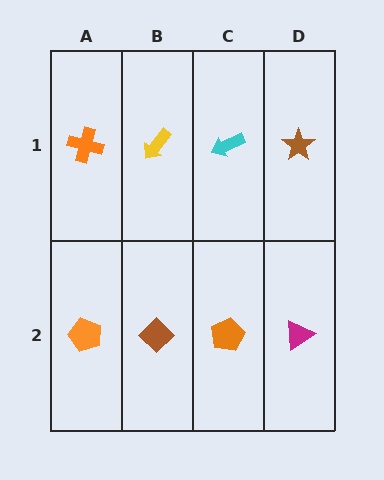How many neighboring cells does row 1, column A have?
2.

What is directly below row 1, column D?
A magenta triangle.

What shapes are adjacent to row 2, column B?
A yellow arrow (row 1, column B), an orange pentagon (row 2, column A), an orange pentagon (row 2, column C).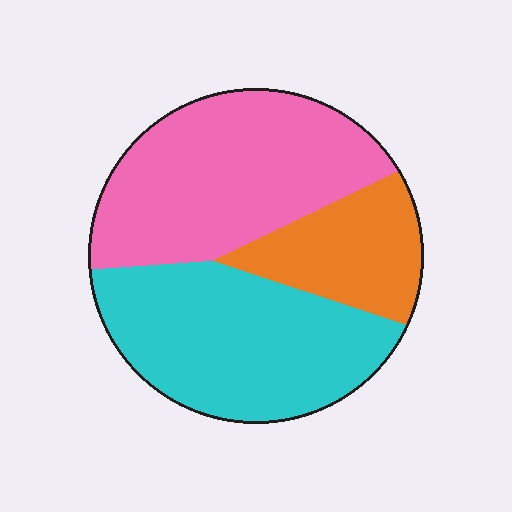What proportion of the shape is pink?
Pink takes up about two fifths (2/5) of the shape.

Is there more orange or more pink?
Pink.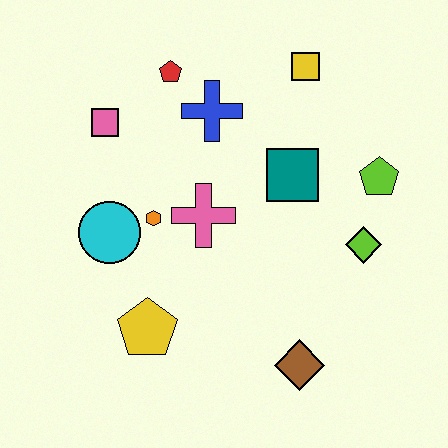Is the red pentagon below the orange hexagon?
No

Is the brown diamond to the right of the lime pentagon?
No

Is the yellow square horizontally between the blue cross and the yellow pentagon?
No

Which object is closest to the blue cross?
The red pentagon is closest to the blue cross.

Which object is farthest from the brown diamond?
The red pentagon is farthest from the brown diamond.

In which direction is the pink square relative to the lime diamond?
The pink square is to the left of the lime diamond.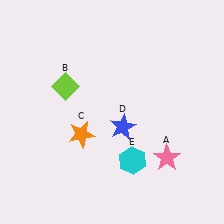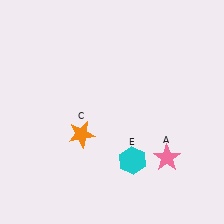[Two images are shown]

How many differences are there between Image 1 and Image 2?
There are 2 differences between the two images.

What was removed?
The blue star (D), the lime diamond (B) were removed in Image 2.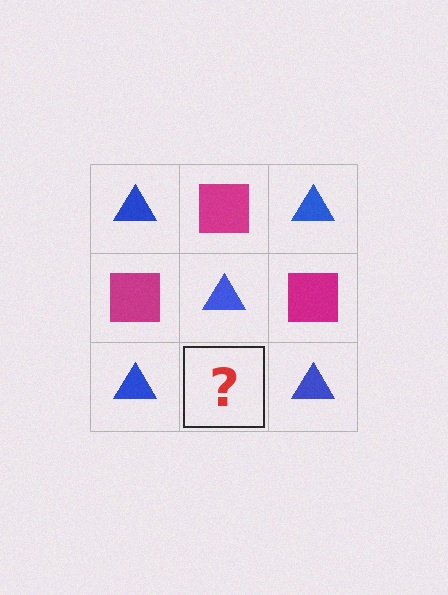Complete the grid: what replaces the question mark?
The question mark should be replaced with a magenta square.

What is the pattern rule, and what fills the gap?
The rule is that it alternates blue triangle and magenta square in a checkerboard pattern. The gap should be filled with a magenta square.